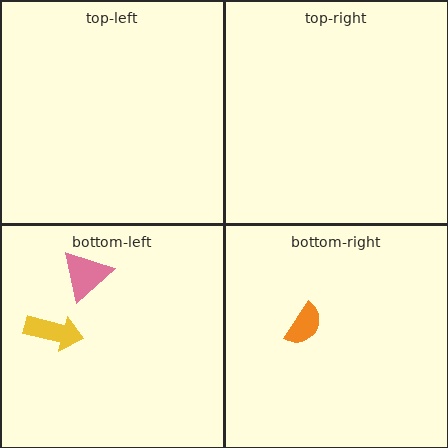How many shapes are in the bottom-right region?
1.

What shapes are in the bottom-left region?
The pink triangle, the yellow arrow.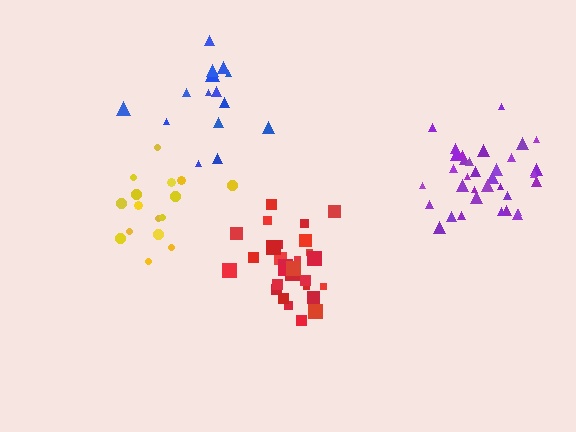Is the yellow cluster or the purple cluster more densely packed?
Purple.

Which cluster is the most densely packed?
Red.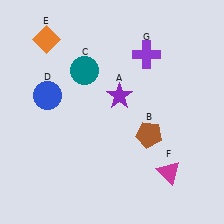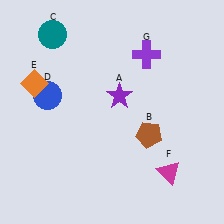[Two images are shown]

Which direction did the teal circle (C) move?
The teal circle (C) moved up.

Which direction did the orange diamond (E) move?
The orange diamond (E) moved down.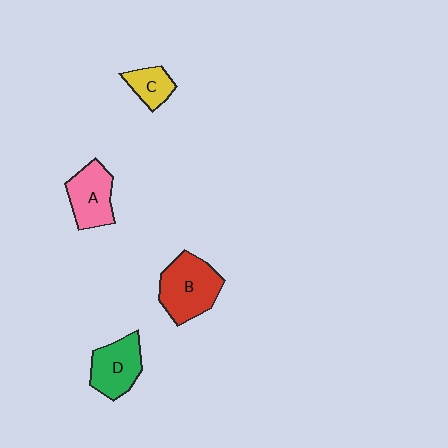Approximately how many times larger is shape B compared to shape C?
Approximately 2.2 times.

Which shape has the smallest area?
Shape C (yellow).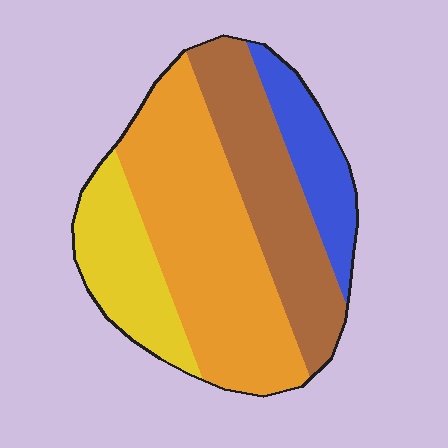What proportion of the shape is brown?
Brown takes up about one quarter (1/4) of the shape.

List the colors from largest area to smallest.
From largest to smallest: orange, brown, yellow, blue.